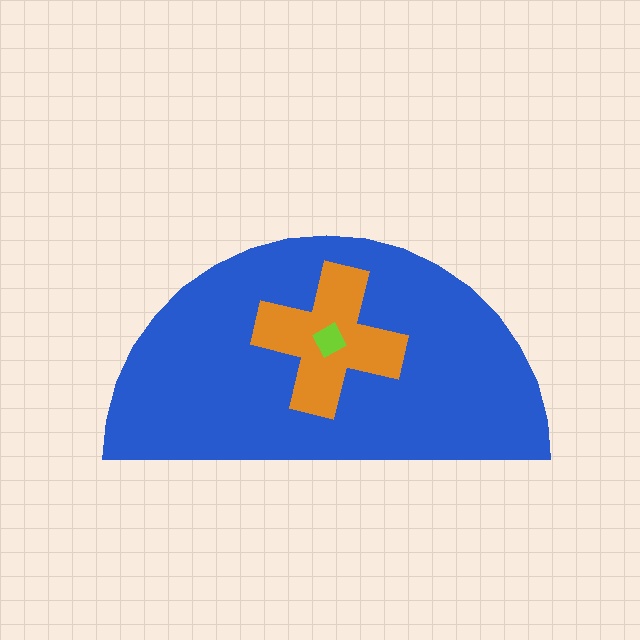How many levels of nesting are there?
3.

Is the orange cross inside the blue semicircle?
Yes.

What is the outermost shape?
The blue semicircle.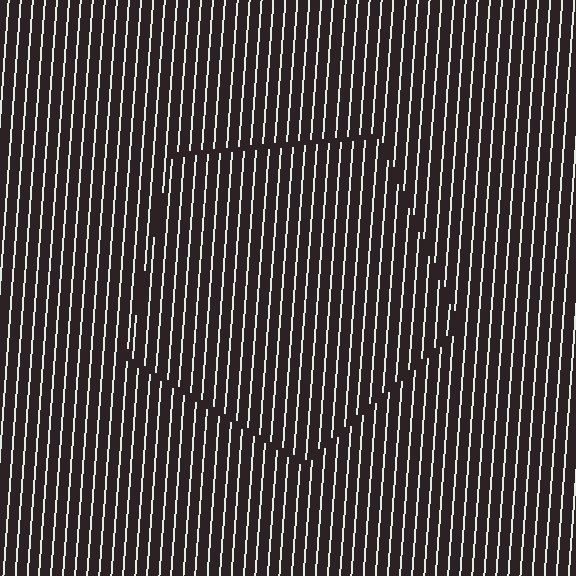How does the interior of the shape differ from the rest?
The interior of the shape contains the same grating, shifted by half a period — the contour is defined by the phase discontinuity where line-ends from the inner and outer gratings abut.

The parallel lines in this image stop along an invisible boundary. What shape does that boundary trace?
An illusory pentagon. The interior of the shape contains the same grating, shifted by half a period — the contour is defined by the phase discontinuity where line-ends from the inner and outer gratings abut.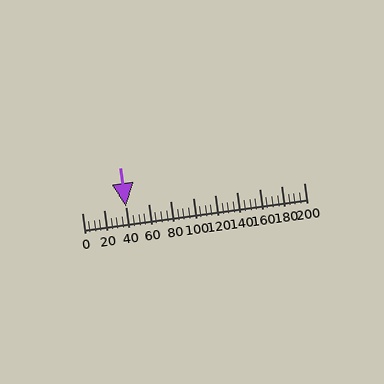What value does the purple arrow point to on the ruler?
The purple arrow points to approximately 40.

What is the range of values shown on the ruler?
The ruler shows values from 0 to 200.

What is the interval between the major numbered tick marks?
The major tick marks are spaced 20 units apart.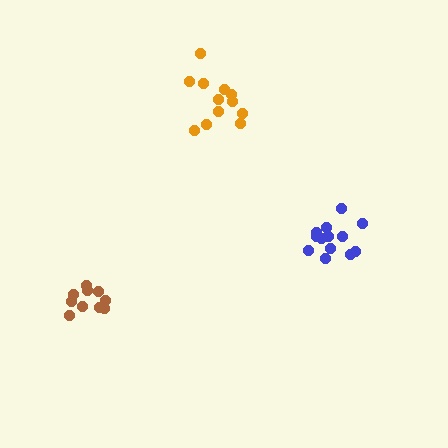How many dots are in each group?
Group 1: 10 dots, Group 2: 14 dots, Group 3: 12 dots (36 total).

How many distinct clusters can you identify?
There are 3 distinct clusters.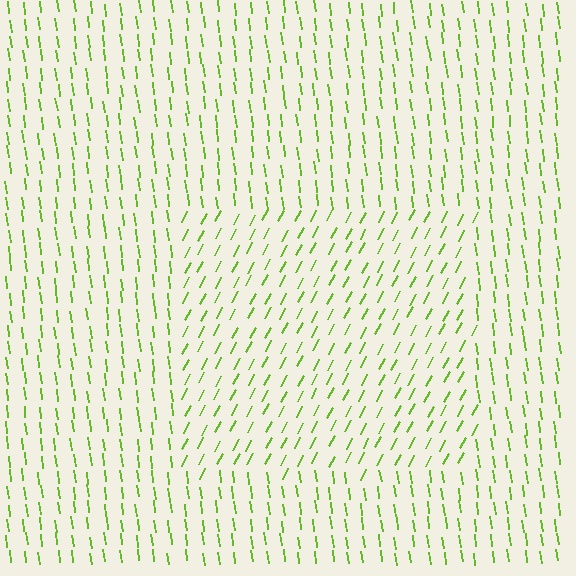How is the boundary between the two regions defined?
The boundary is defined purely by a change in line orientation (approximately 35 degrees difference). All lines are the same color and thickness.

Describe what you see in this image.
The image is filled with small lime line segments. A rectangle region in the image has lines oriented differently from the surrounding lines, creating a visible texture boundary.